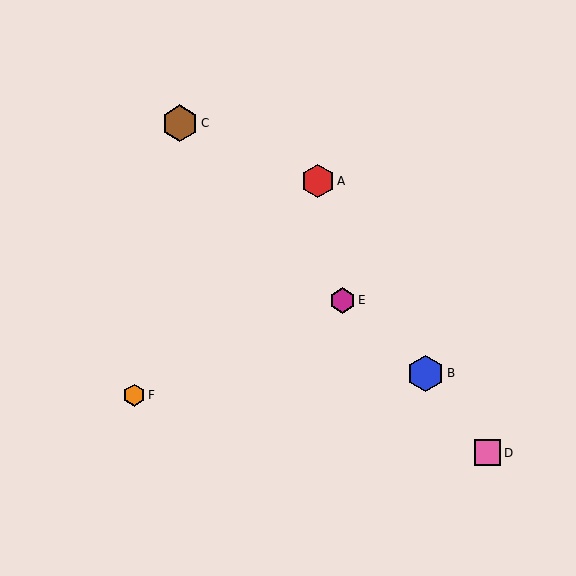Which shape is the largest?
The brown hexagon (labeled C) is the largest.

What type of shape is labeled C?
Shape C is a brown hexagon.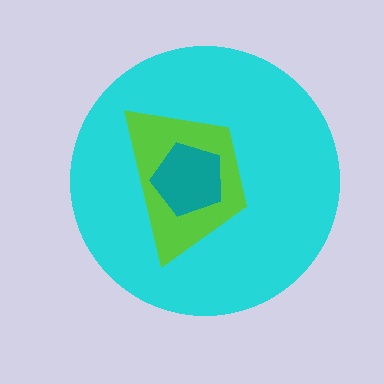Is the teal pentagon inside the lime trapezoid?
Yes.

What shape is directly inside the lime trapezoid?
The teal pentagon.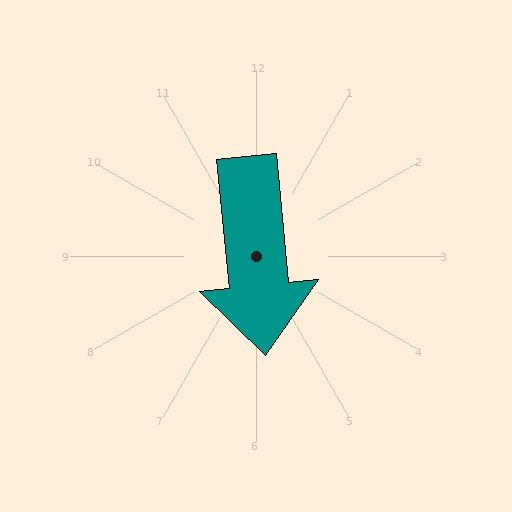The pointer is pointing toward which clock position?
Roughly 6 o'clock.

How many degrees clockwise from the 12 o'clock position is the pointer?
Approximately 174 degrees.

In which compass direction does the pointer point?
South.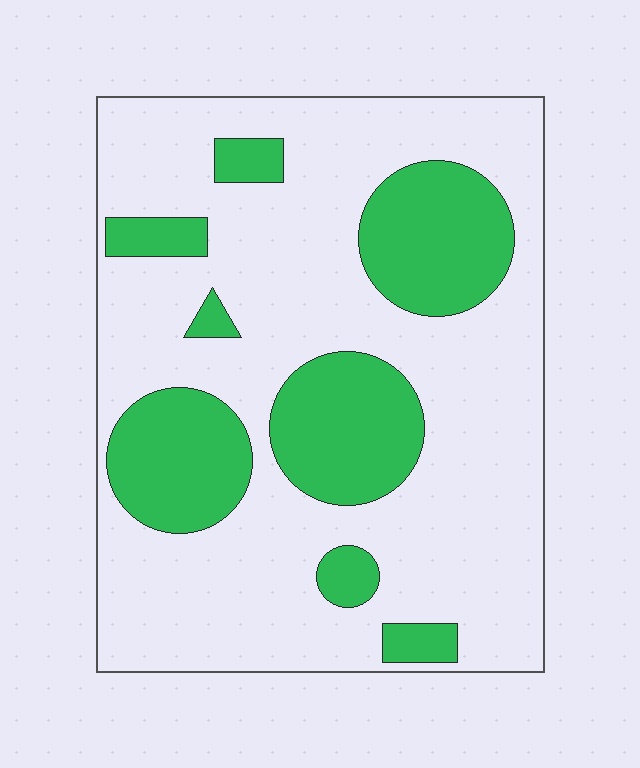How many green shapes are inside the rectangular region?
8.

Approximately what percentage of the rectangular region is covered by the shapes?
Approximately 25%.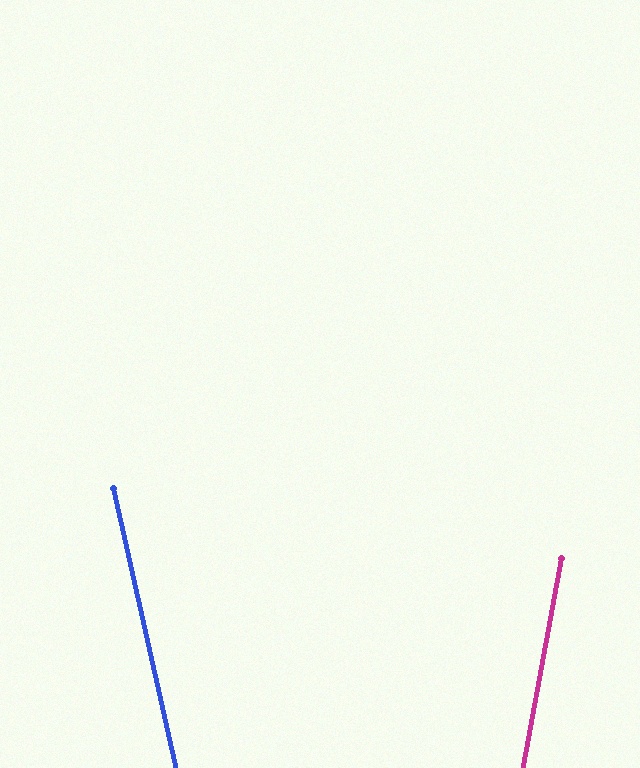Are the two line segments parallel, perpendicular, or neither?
Neither parallel nor perpendicular — they differ by about 23°.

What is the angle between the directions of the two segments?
Approximately 23 degrees.